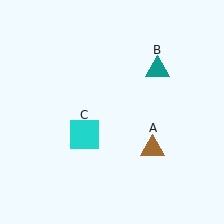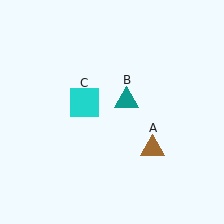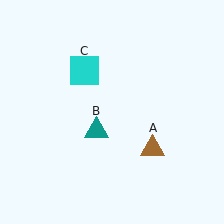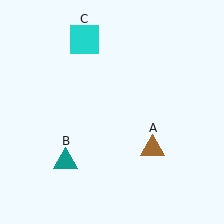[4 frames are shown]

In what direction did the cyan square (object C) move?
The cyan square (object C) moved up.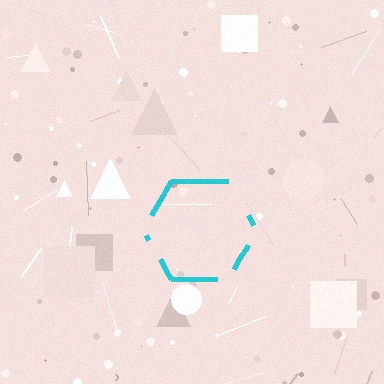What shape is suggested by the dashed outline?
The dashed outline suggests a hexagon.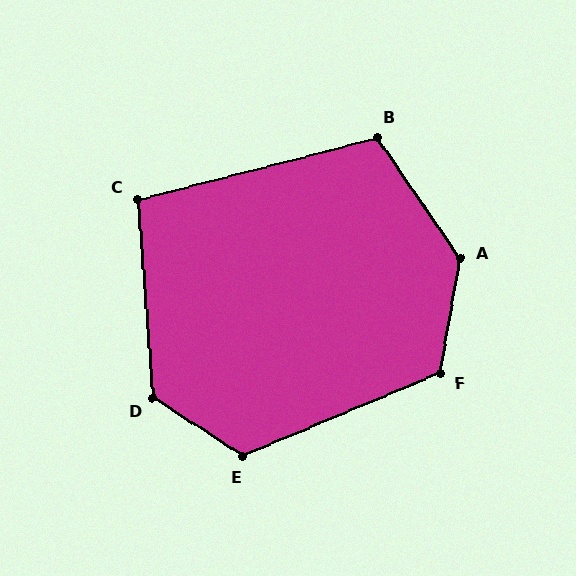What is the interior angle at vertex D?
Approximately 127 degrees (obtuse).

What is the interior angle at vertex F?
Approximately 123 degrees (obtuse).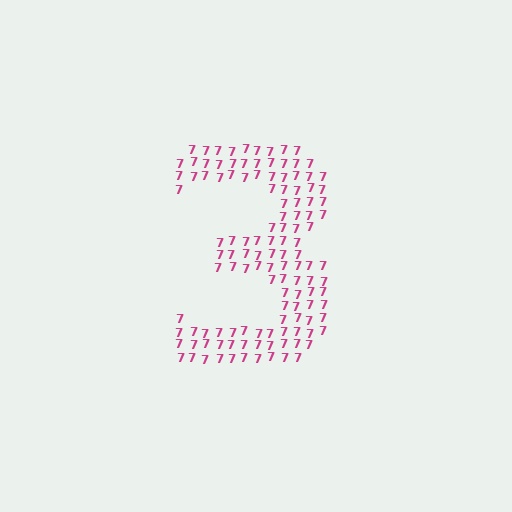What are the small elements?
The small elements are digit 7's.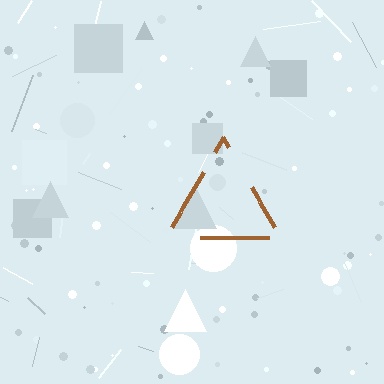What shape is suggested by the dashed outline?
The dashed outline suggests a triangle.